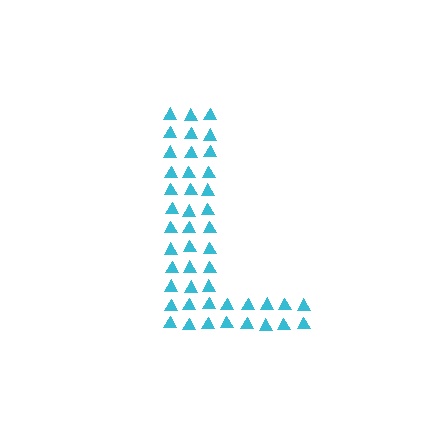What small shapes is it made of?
It is made of small triangles.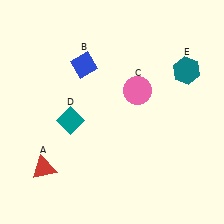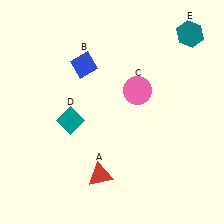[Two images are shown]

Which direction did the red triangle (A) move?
The red triangle (A) moved right.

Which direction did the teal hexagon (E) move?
The teal hexagon (E) moved up.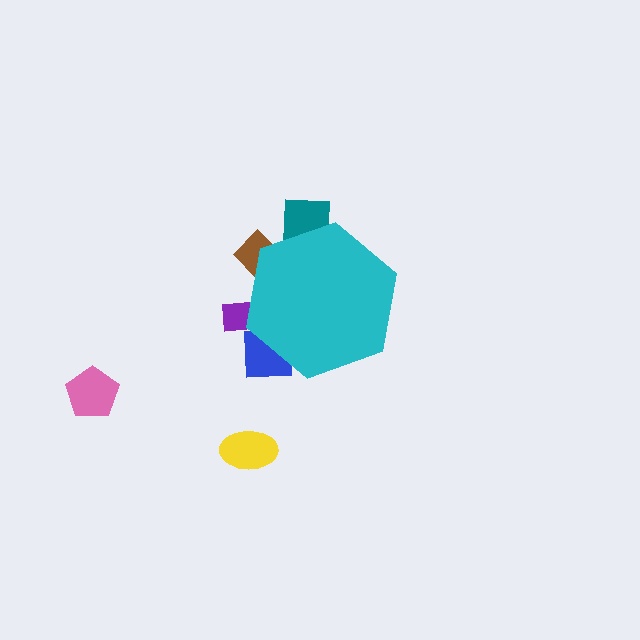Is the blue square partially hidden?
Yes, the blue square is partially hidden behind the cyan hexagon.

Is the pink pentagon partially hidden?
No, the pink pentagon is fully visible.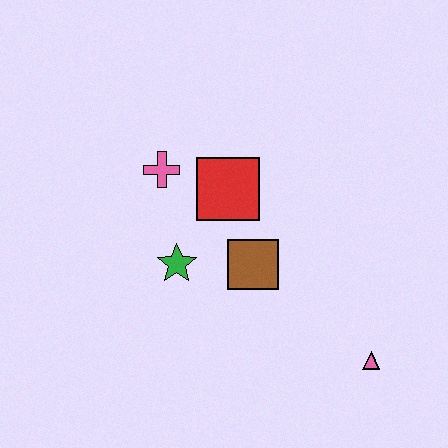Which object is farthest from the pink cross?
The pink triangle is farthest from the pink cross.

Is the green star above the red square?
No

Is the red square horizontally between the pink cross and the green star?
No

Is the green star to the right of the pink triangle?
No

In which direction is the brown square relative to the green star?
The brown square is to the right of the green star.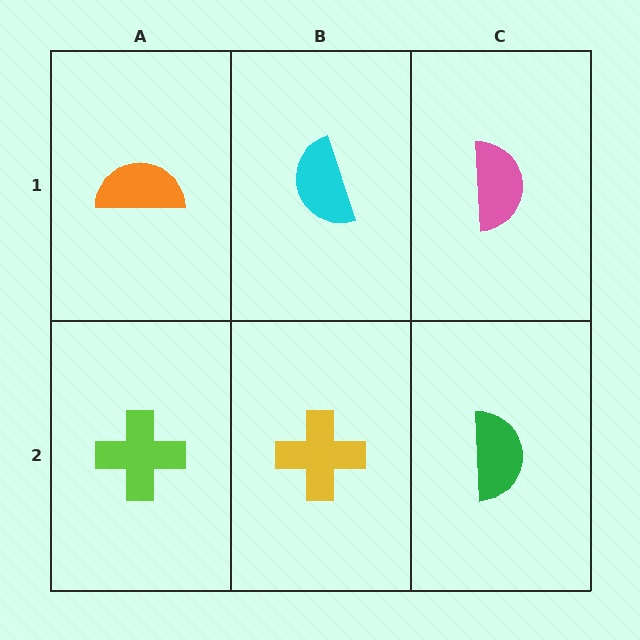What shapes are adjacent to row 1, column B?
A yellow cross (row 2, column B), an orange semicircle (row 1, column A), a pink semicircle (row 1, column C).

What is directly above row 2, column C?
A pink semicircle.